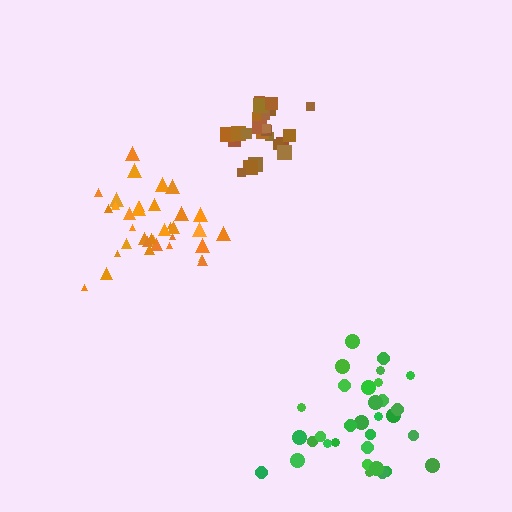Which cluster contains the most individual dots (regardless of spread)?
Orange (35).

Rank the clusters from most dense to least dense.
brown, orange, green.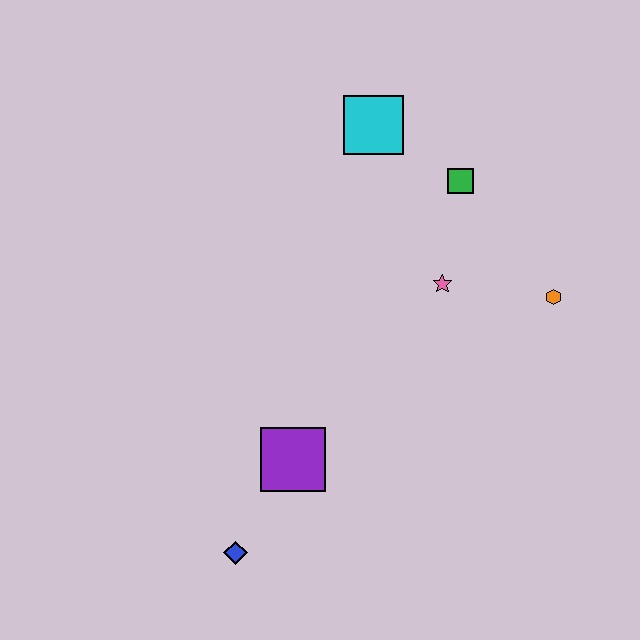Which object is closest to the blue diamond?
The purple square is closest to the blue diamond.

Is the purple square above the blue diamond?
Yes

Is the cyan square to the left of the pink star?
Yes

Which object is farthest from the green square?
The blue diamond is farthest from the green square.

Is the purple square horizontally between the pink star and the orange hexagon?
No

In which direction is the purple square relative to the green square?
The purple square is below the green square.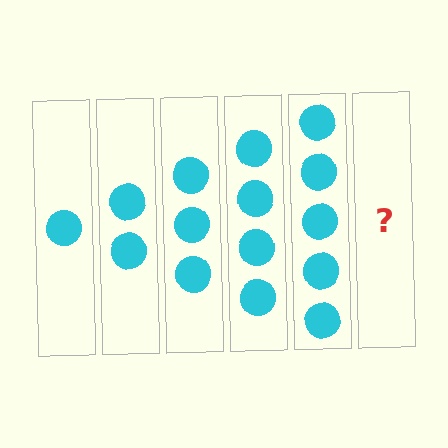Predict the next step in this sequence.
The next step is 6 circles.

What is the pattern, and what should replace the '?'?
The pattern is that each step adds one more circle. The '?' should be 6 circles.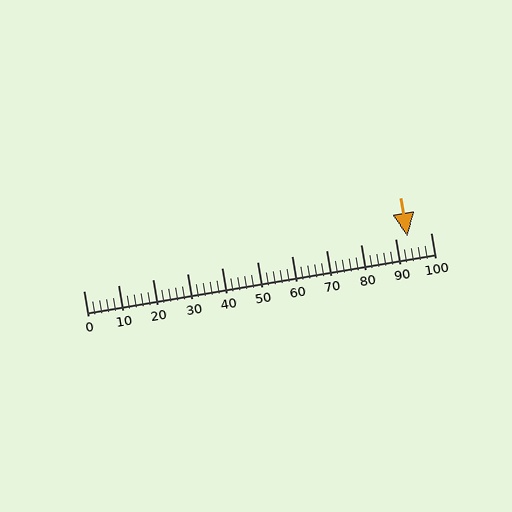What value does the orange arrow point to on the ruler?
The orange arrow points to approximately 93.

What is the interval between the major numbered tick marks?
The major tick marks are spaced 10 units apart.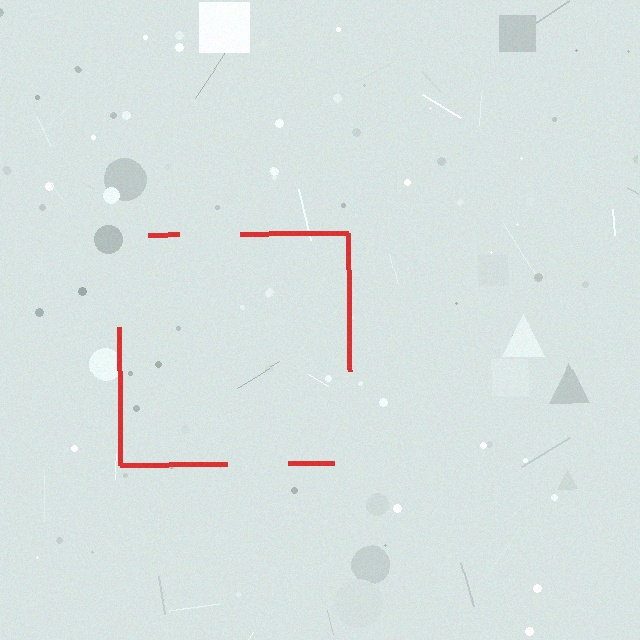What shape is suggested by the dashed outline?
The dashed outline suggests a square.